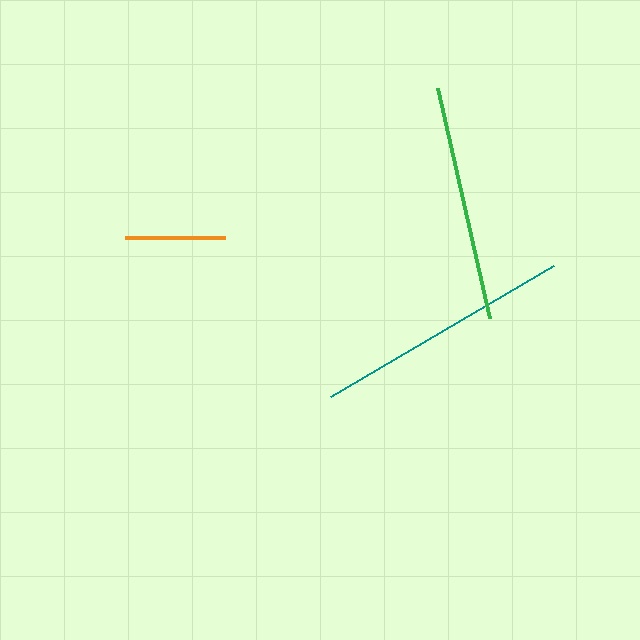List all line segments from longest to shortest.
From longest to shortest: teal, green, orange.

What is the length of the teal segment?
The teal segment is approximately 259 pixels long.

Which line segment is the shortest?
The orange line is the shortest at approximately 100 pixels.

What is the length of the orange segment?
The orange segment is approximately 100 pixels long.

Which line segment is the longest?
The teal line is the longest at approximately 259 pixels.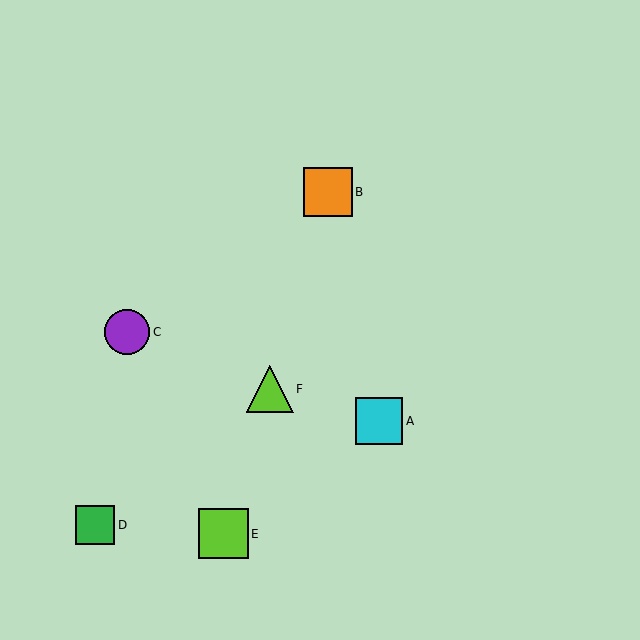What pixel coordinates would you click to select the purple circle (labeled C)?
Click at (127, 332) to select the purple circle C.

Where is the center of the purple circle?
The center of the purple circle is at (127, 332).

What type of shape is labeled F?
Shape F is a lime triangle.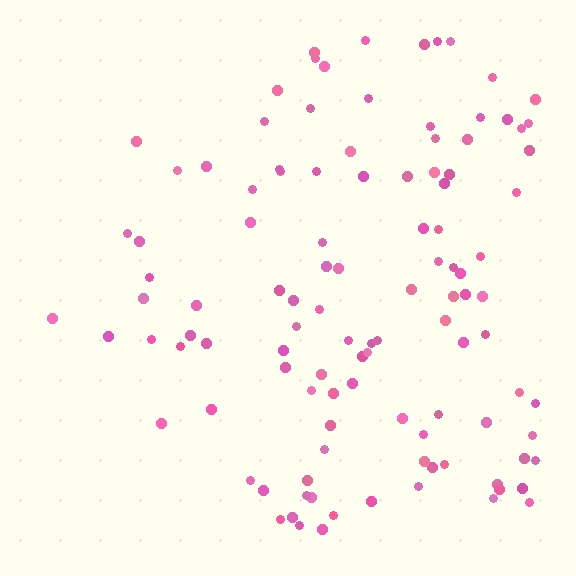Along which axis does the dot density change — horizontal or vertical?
Horizontal.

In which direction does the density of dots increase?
From left to right, with the right side densest.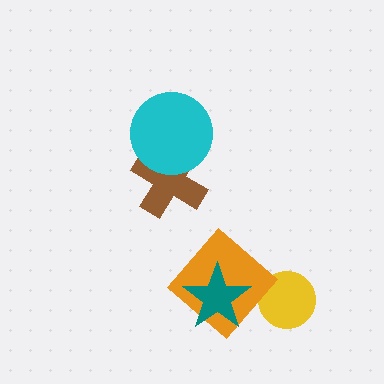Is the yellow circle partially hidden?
No, no other shape covers it.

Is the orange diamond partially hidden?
Yes, it is partially covered by another shape.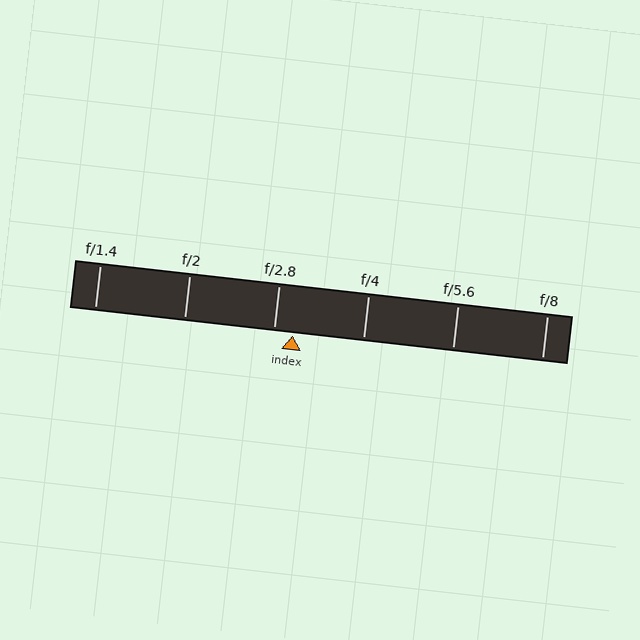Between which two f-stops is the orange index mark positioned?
The index mark is between f/2.8 and f/4.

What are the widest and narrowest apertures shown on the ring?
The widest aperture shown is f/1.4 and the narrowest is f/8.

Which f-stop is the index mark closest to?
The index mark is closest to f/2.8.